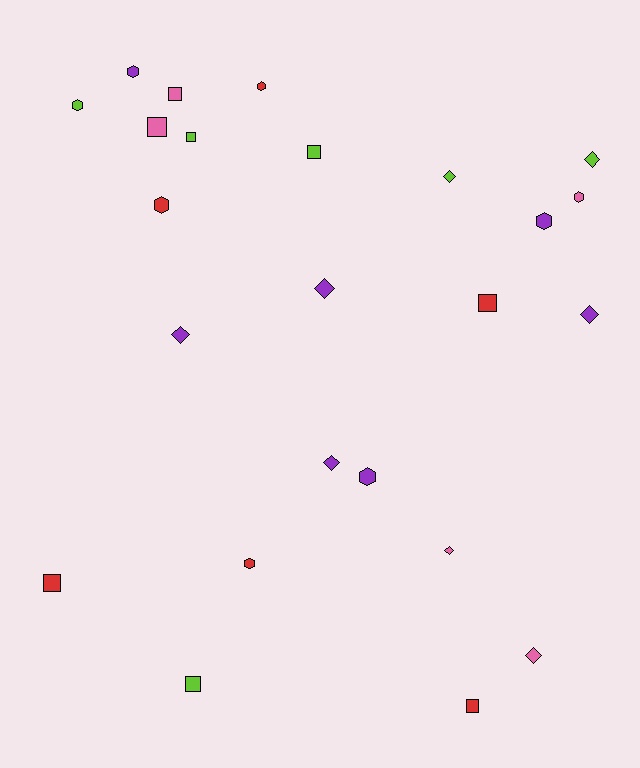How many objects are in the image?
There are 24 objects.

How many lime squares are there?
There are 3 lime squares.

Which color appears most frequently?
Purple, with 7 objects.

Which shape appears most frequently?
Square, with 8 objects.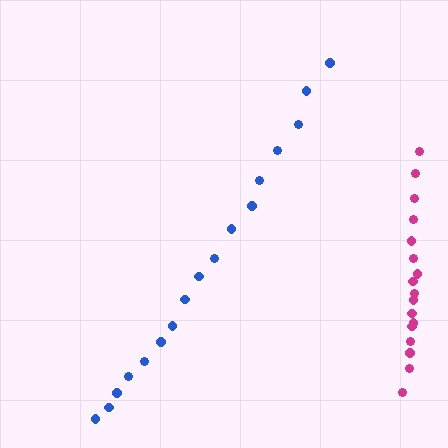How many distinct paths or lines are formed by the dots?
There are 2 distinct paths.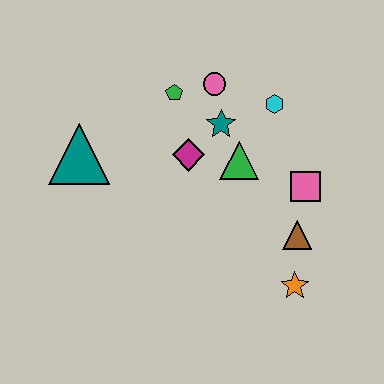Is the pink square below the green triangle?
Yes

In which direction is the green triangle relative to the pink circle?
The green triangle is below the pink circle.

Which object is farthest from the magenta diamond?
The orange star is farthest from the magenta diamond.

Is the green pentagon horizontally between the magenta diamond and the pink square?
No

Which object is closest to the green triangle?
The teal star is closest to the green triangle.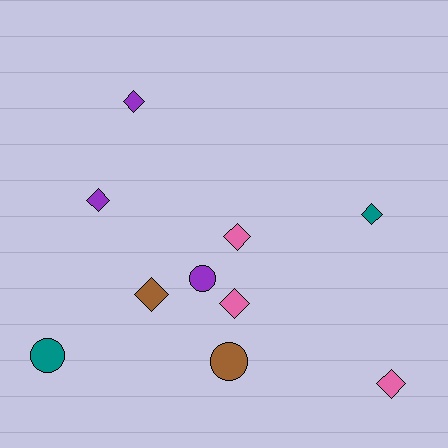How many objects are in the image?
There are 10 objects.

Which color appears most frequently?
Purple, with 3 objects.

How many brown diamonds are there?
There is 1 brown diamond.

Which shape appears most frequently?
Diamond, with 7 objects.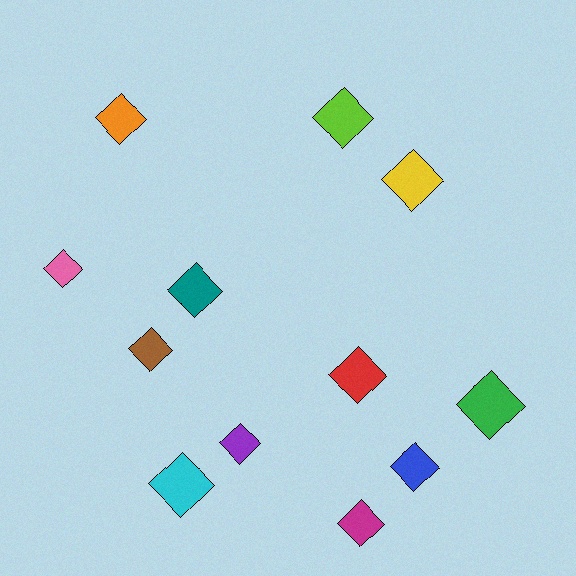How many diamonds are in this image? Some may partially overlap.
There are 12 diamonds.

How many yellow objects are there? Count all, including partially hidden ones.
There is 1 yellow object.